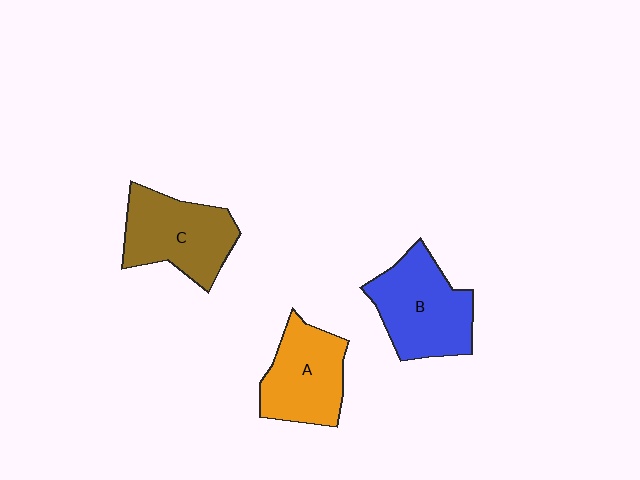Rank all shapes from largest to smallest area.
From largest to smallest: B (blue), C (brown), A (orange).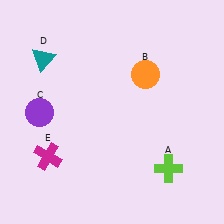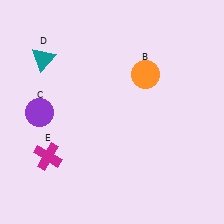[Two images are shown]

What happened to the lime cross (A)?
The lime cross (A) was removed in Image 2. It was in the bottom-right area of Image 1.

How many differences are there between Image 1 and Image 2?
There is 1 difference between the two images.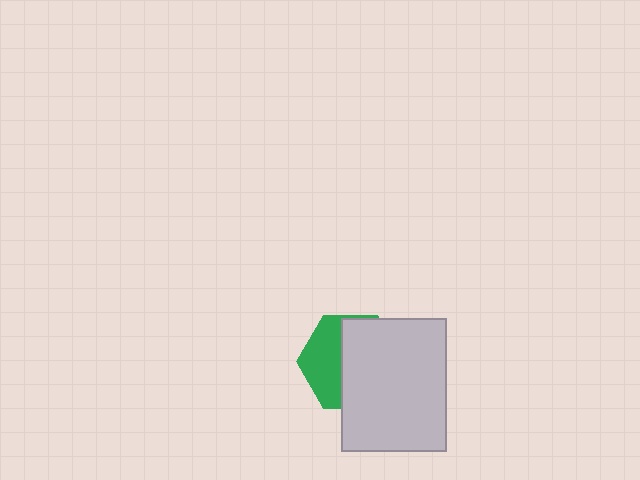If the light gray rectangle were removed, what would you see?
You would see the complete green hexagon.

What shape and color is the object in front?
The object in front is a light gray rectangle.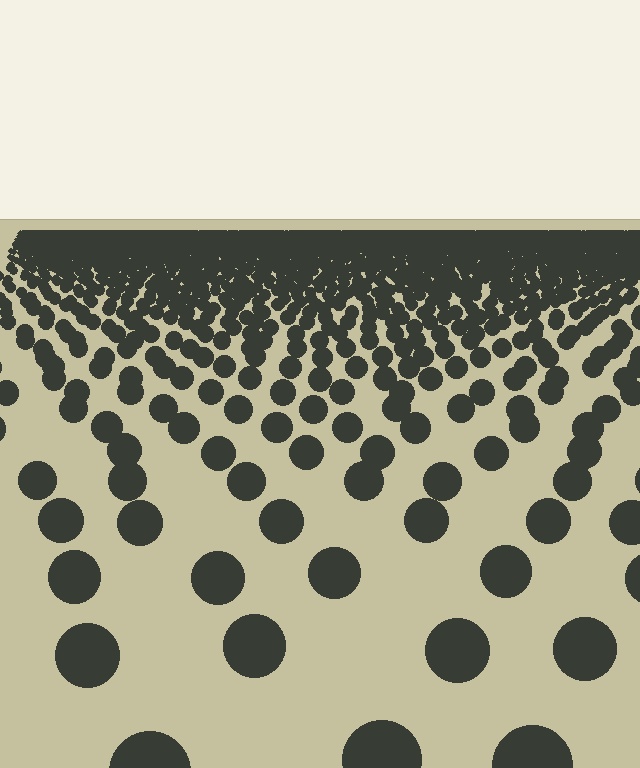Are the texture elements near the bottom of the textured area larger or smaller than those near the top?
Larger. Near the bottom, elements are closer to the viewer and appear at a bigger on-screen size.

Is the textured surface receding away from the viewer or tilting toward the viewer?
The surface is receding away from the viewer. Texture elements get smaller and denser toward the top.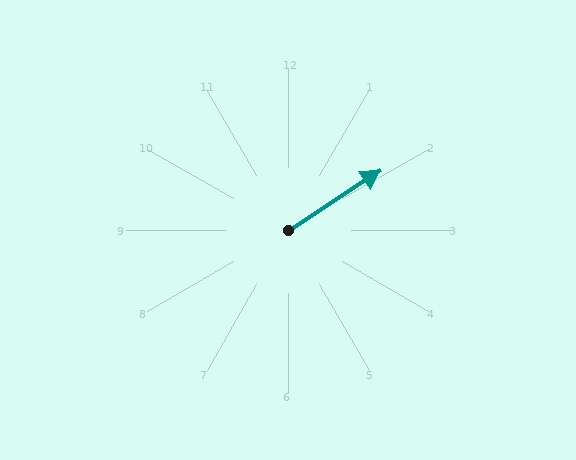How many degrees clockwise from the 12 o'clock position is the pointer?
Approximately 57 degrees.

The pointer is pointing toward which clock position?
Roughly 2 o'clock.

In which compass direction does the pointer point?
Northeast.